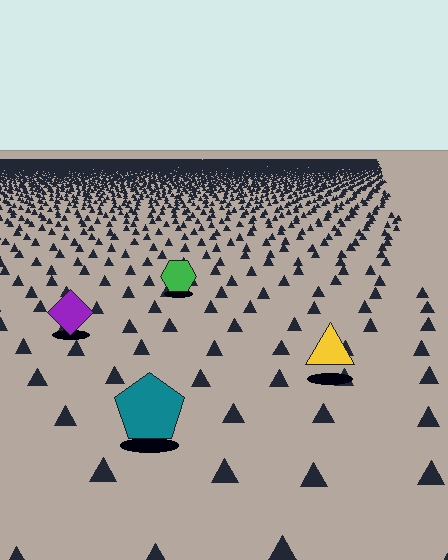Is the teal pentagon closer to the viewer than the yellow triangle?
Yes. The teal pentagon is closer — you can tell from the texture gradient: the ground texture is coarser near it.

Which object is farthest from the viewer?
The green hexagon is farthest from the viewer. It appears smaller and the ground texture around it is denser.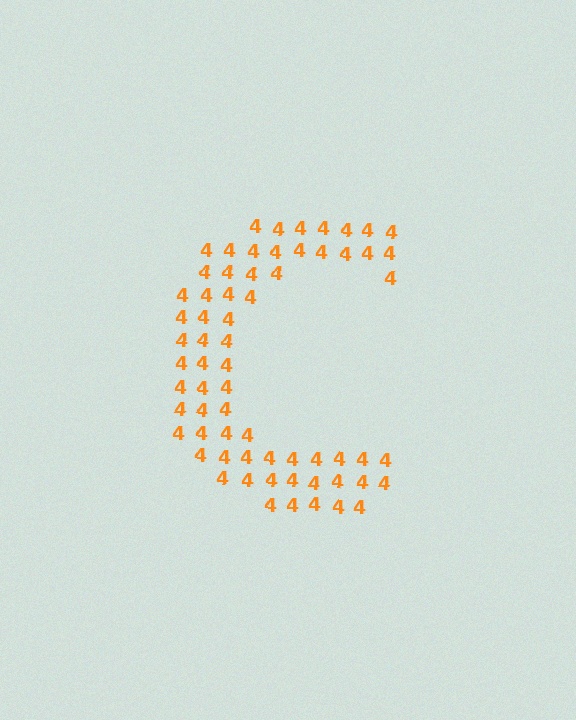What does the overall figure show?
The overall figure shows the letter C.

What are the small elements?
The small elements are digit 4's.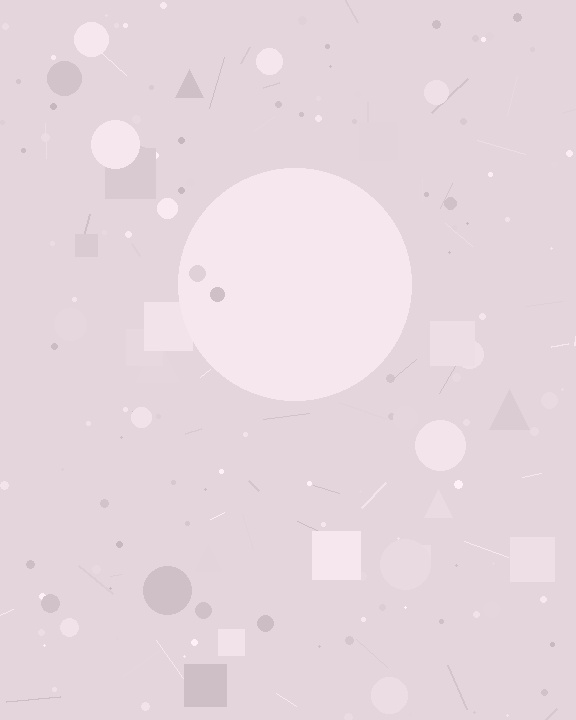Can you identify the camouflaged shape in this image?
The camouflaged shape is a circle.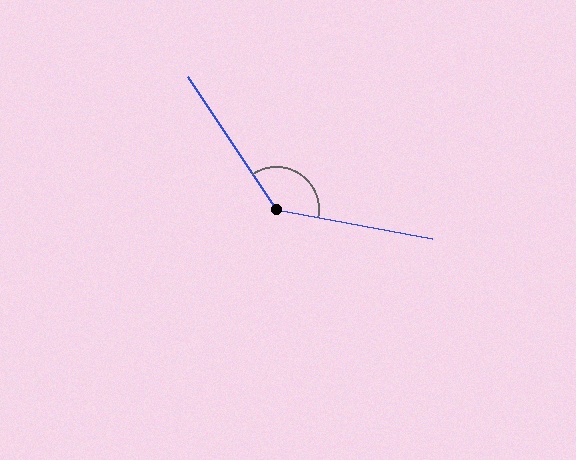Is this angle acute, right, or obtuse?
It is obtuse.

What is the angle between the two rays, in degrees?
Approximately 134 degrees.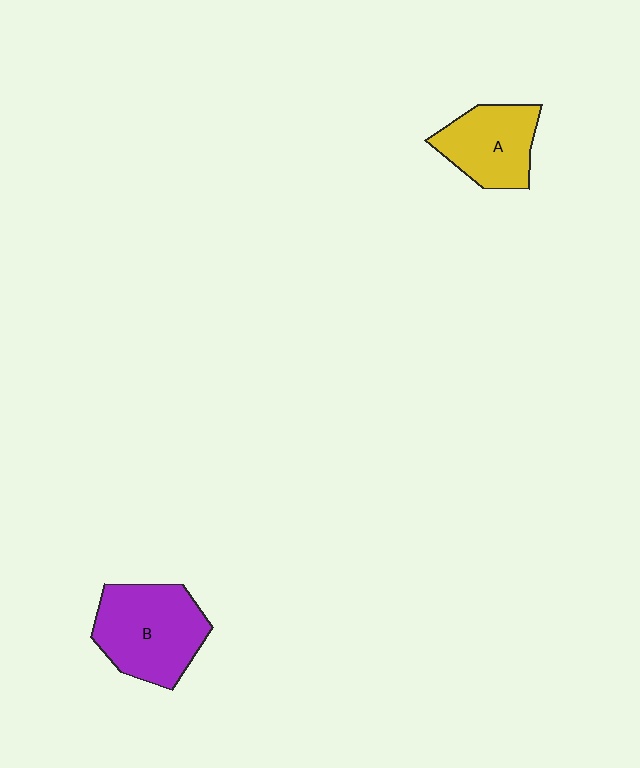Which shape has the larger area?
Shape B (purple).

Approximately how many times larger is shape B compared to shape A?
Approximately 1.3 times.